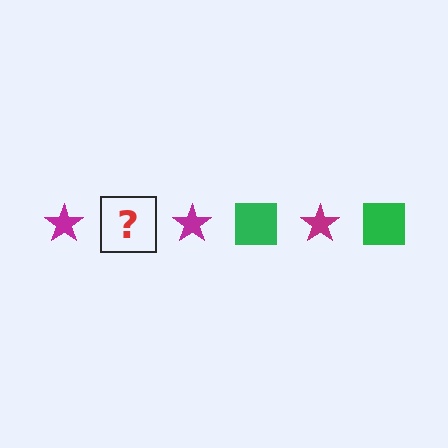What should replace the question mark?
The question mark should be replaced with a green square.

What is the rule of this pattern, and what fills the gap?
The rule is that the pattern alternates between magenta star and green square. The gap should be filled with a green square.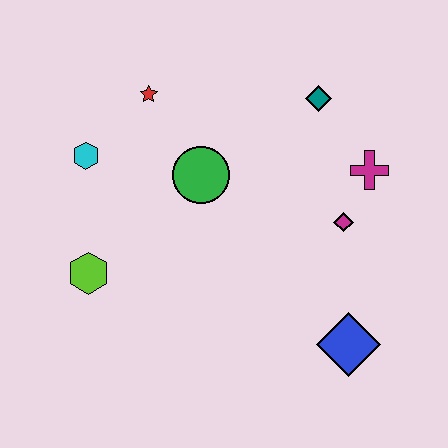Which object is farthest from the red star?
The blue diamond is farthest from the red star.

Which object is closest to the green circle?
The red star is closest to the green circle.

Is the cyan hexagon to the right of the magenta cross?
No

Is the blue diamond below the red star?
Yes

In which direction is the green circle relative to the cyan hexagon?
The green circle is to the right of the cyan hexagon.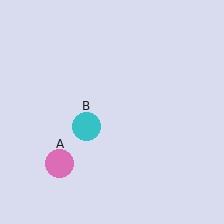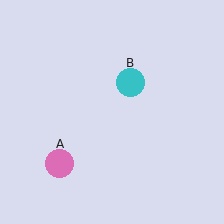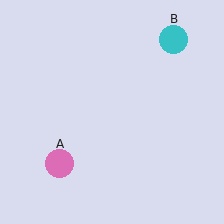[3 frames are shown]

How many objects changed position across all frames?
1 object changed position: cyan circle (object B).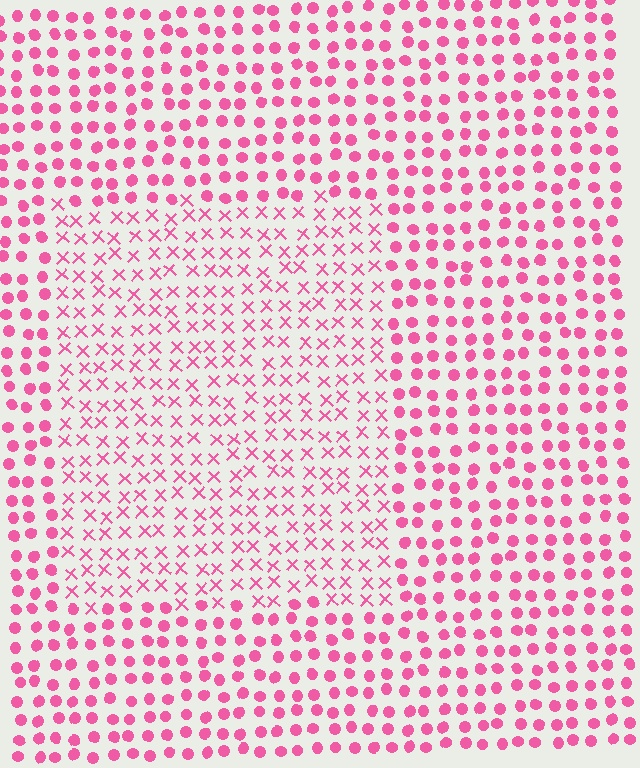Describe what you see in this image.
The image is filled with small pink elements arranged in a uniform grid. A rectangle-shaped region contains X marks, while the surrounding area contains circles. The boundary is defined purely by the change in element shape.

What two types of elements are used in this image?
The image uses X marks inside the rectangle region and circles outside it.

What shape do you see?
I see a rectangle.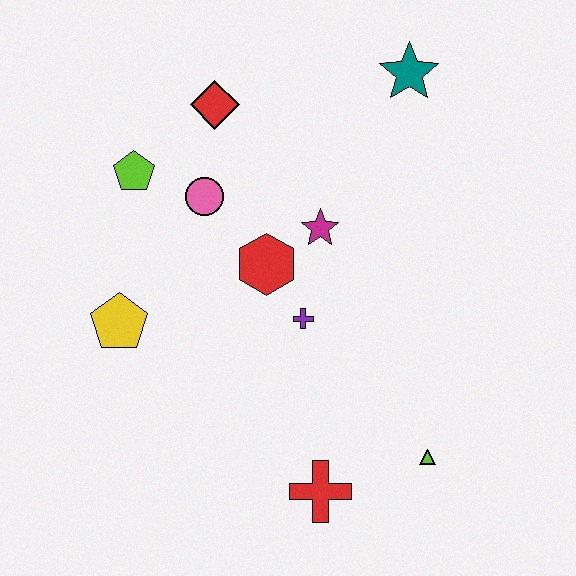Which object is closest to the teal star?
The magenta star is closest to the teal star.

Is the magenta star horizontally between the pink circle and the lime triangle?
Yes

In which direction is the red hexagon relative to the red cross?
The red hexagon is above the red cross.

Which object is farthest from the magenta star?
The red cross is farthest from the magenta star.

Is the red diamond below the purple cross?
No